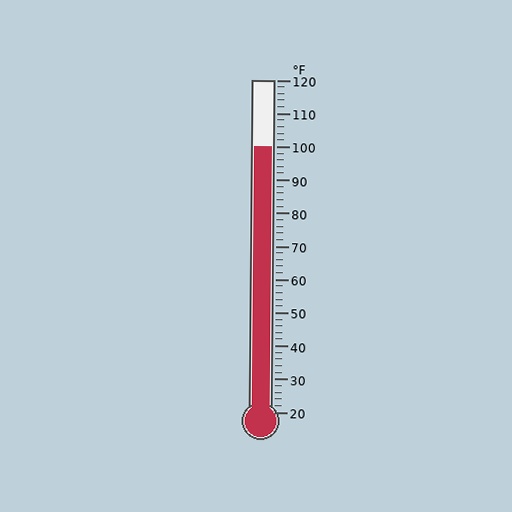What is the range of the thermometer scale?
The thermometer scale ranges from 20°F to 120°F.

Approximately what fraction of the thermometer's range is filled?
The thermometer is filled to approximately 80% of its range.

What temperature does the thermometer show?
The thermometer shows approximately 100°F.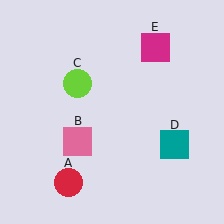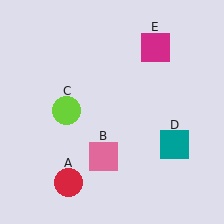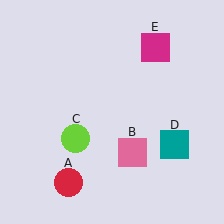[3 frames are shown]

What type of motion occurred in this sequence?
The pink square (object B), lime circle (object C) rotated counterclockwise around the center of the scene.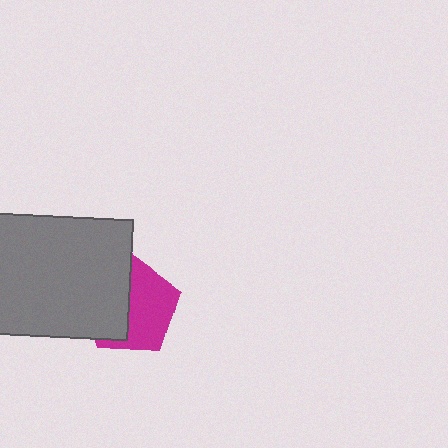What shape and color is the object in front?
The object in front is a gray rectangle.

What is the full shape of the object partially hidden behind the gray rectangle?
The partially hidden object is a magenta pentagon.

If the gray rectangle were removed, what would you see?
You would see the complete magenta pentagon.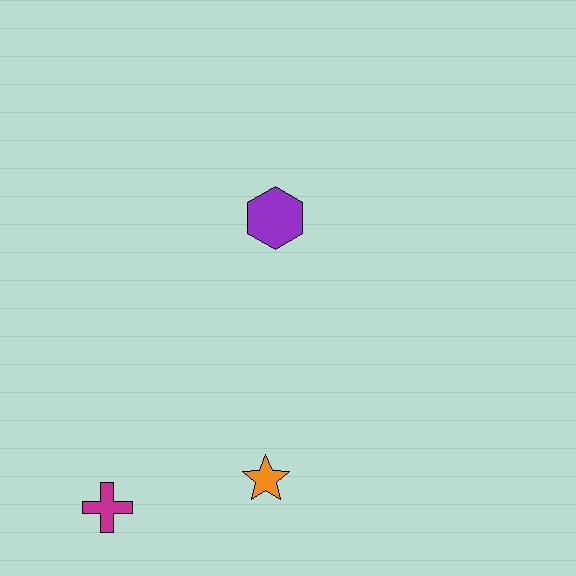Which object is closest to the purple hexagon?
The orange star is closest to the purple hexagon.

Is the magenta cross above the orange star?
No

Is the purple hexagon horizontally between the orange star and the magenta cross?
No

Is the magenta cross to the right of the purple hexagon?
No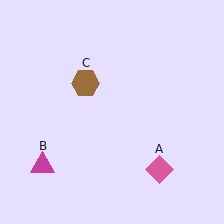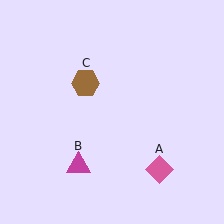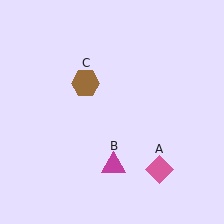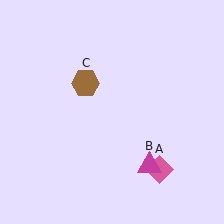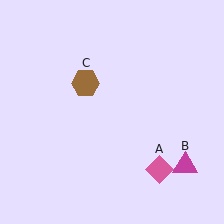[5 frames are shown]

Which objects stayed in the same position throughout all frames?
Pink diamond (object A) and brown hexagon (object C) remained stationary.